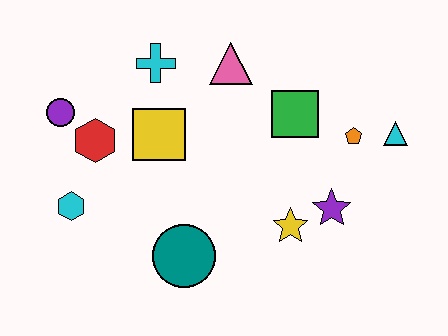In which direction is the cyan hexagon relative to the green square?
The cyan hexagon is to the left of the green square.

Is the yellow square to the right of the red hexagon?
Yes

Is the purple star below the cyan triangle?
Yes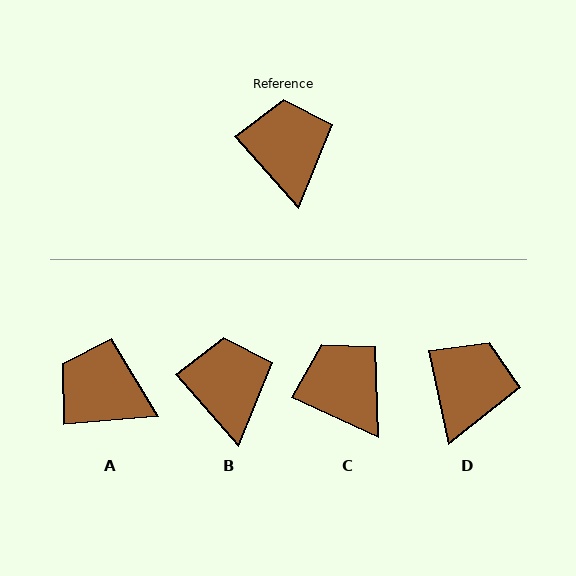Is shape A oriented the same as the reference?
No, it is off by about 53 degrees.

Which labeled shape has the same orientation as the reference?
B.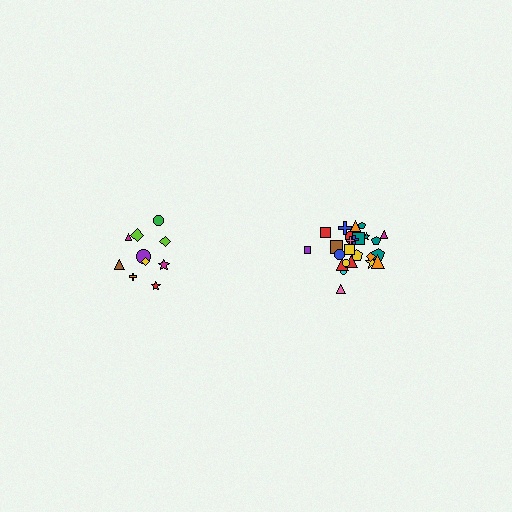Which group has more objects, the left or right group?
The right group.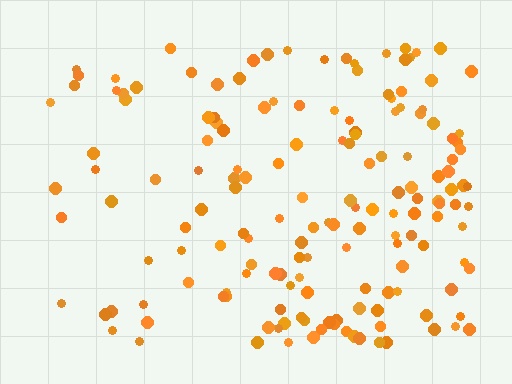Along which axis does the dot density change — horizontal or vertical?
Horizontal.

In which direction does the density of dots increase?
From left to right, with the right side densest.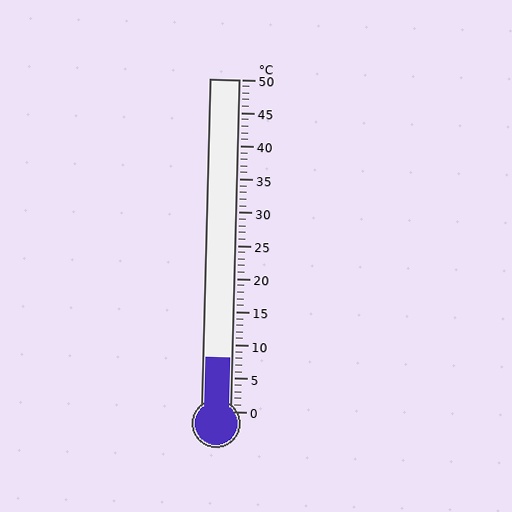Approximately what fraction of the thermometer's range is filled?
The thermometer is filled to approximately 15% of its range.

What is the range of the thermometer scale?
The thermometer scale ranges from 0°C to 50°C.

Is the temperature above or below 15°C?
The temperature is below 15°C.